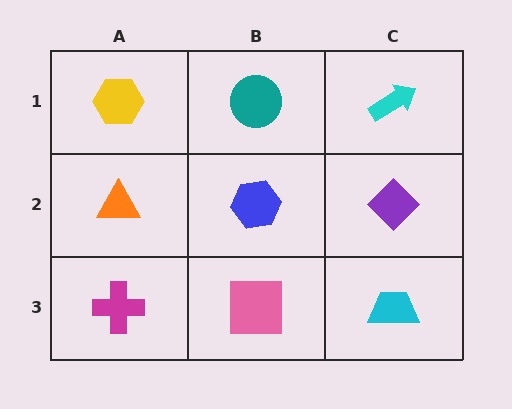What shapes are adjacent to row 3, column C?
A purple diamond (row 2, column C), a pink square (row 3, column B).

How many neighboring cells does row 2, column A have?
3.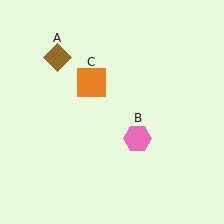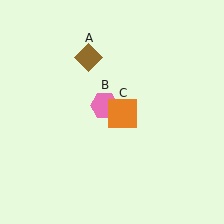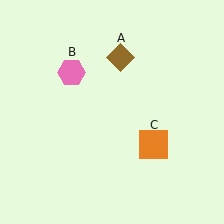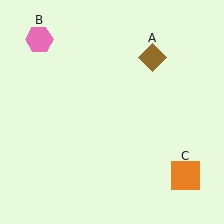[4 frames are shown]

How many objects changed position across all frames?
3 objects changed position: brown diamond (object A), pink hexagon (object B), orange square (object C).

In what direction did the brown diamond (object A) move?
The brown diamond (object A) moved right.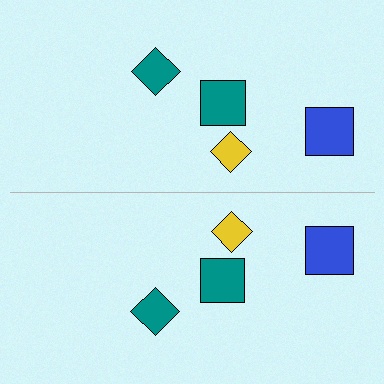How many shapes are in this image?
There are 8 shapes in this image.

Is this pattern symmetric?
Yes, this pattern has bilateral (reflection) symmetry.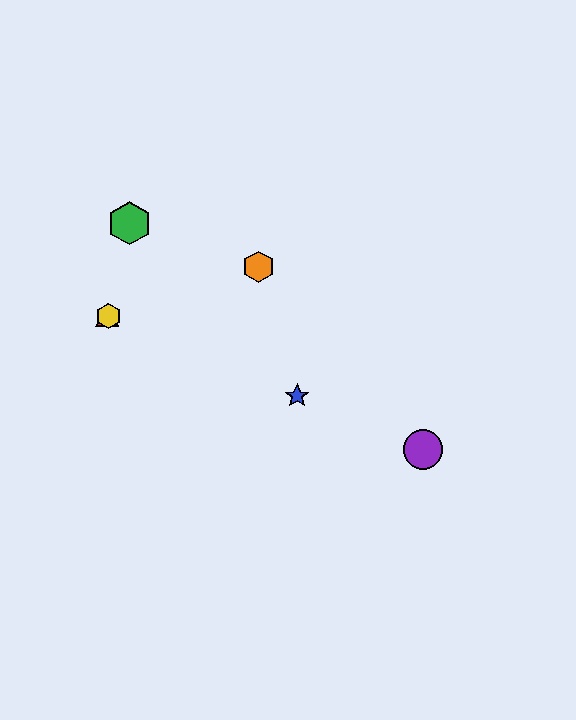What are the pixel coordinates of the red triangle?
The red triangle is at (107, 315).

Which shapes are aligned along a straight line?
The red triangle, the blue star, the yellow hexagon, the purple circle are aligned along a straight line.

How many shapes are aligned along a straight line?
4 shapes (the red triangle, the blue star, the yellow hexagon, the purple circle) are aligned along a straight line.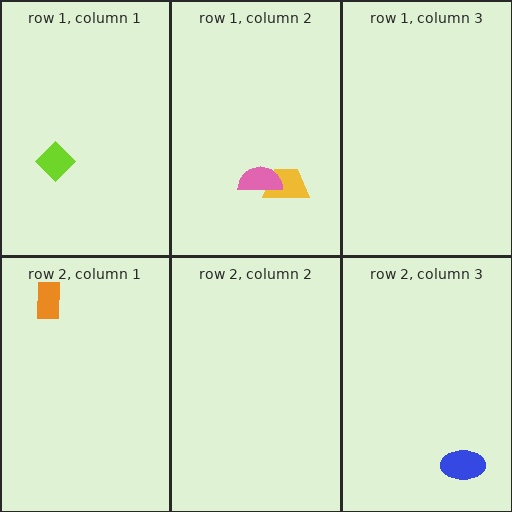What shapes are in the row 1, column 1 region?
The lime diamond.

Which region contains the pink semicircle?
The row 1, column 2 region.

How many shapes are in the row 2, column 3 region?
1.